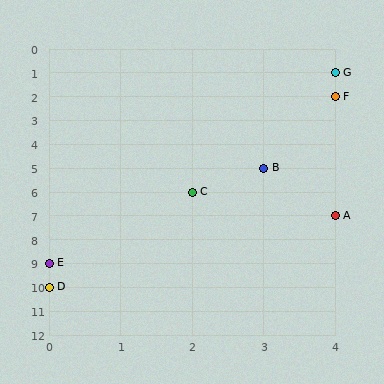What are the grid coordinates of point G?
Point G is at grid coordinates (4, 1).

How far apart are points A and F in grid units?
Points A and F are 5 rows apart.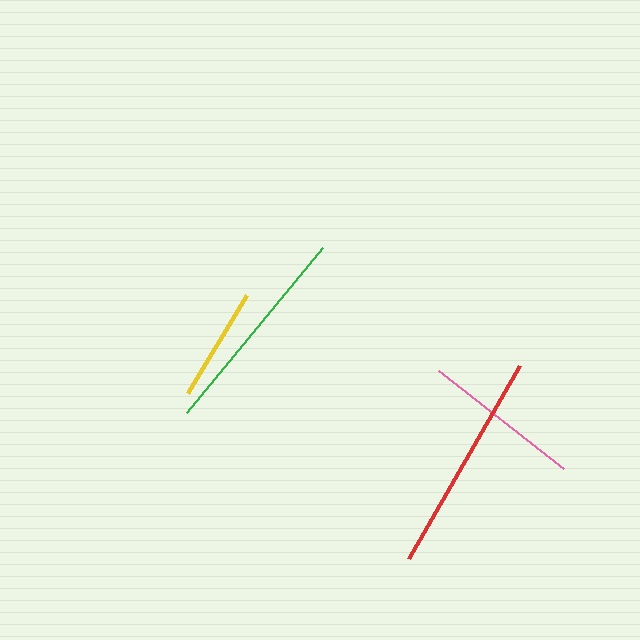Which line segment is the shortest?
The yellow line is the shortest at approximately 115 pixels.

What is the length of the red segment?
The red segment is approximately 223 pixels long.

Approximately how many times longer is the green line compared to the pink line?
The green line is approximately 1.4 times the length of the pink line.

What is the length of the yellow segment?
The yellow segment is approximately 115 pixels long.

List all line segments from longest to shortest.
From longest to shortest: red, green, pink, yellow.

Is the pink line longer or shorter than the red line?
The red line is longer than the pink line.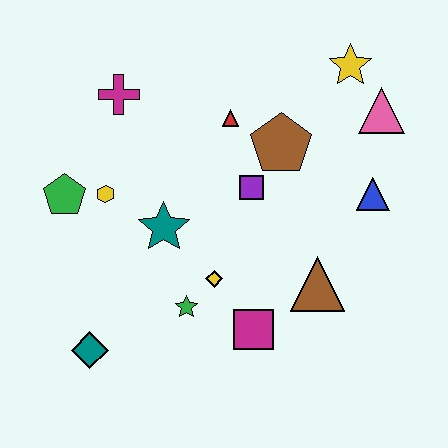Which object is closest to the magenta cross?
The yellow hexagon is closest to the magenta cross.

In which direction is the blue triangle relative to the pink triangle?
The blue triangle is below the pink triangle.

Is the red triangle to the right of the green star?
Yes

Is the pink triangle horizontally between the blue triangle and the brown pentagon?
No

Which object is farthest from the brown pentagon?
The teal diamond is farthest from the brown pentagon.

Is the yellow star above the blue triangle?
Yes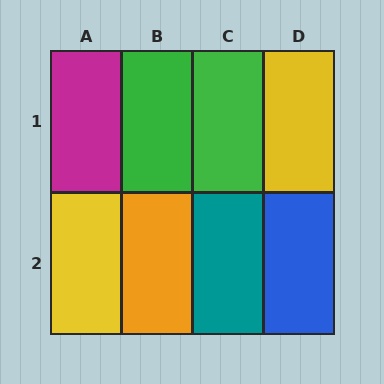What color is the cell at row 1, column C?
Green.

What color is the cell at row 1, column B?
Green.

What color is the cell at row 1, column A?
Magenta.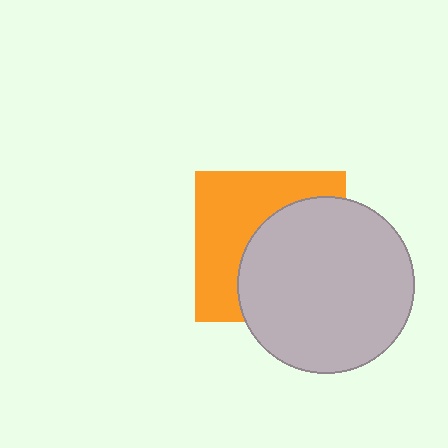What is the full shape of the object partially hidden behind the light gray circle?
The partially hidden object is an orange square.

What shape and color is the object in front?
The object in front is a light gray circle.